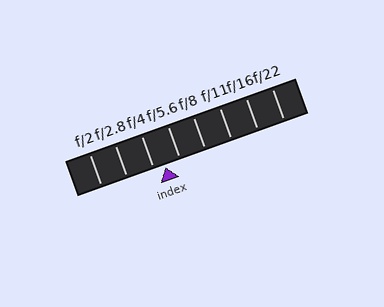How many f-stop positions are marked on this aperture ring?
There are 8 f-stop positions marked.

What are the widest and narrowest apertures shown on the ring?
The widest aperture shown is f/2 and the narrowest is f/22.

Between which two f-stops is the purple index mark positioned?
The index mark is between f/4 and f/5.6.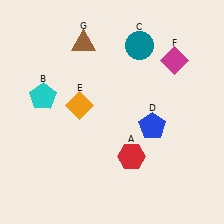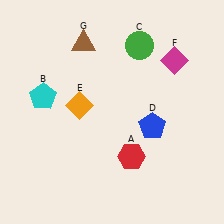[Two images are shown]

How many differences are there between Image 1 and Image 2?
There is 1 difference between the two images.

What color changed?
The circle (C) changed from teal in Image 1 to green in Image 2.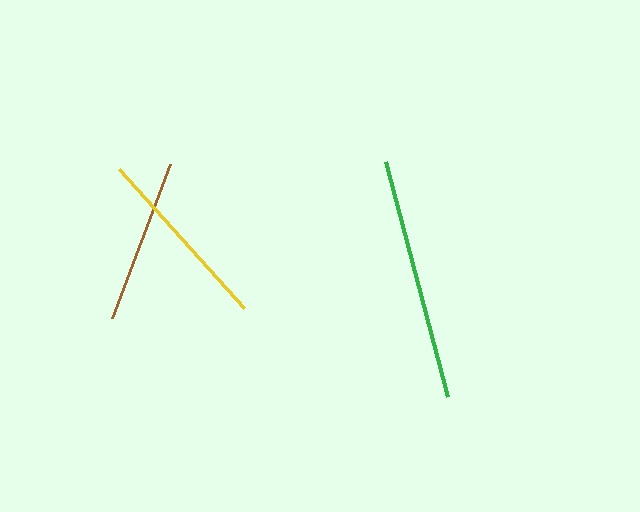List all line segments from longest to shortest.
From longest to shortest: green, yellow, brown.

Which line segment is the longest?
The green line is the longest at approximately 243 pixels.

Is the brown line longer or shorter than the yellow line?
The yellow line is longer than the brown line.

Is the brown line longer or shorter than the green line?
The green line is longer than the brown line.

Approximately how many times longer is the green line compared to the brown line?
The green line is approximately 1.5 times the length of the brown line.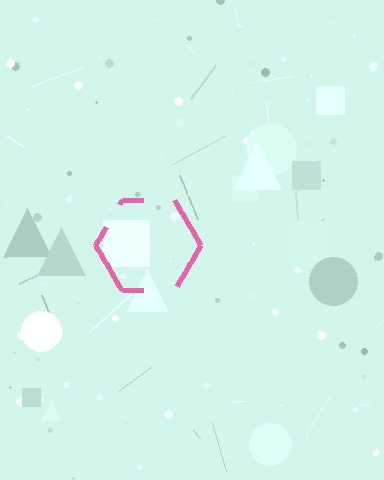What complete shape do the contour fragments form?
The contour fragments form a hexagon.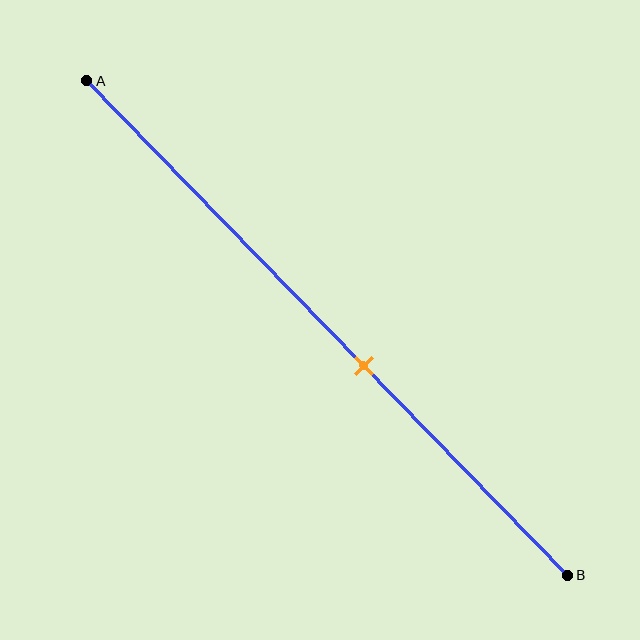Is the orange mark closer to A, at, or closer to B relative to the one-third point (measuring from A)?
The orange mark is closer to point B than the one-third point of segment AB.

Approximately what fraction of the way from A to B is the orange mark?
The orange mark is approximately 60% of the way from A to B.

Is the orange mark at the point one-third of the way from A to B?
No, the mark is at about 60% from A, not at the 33% one-third point.